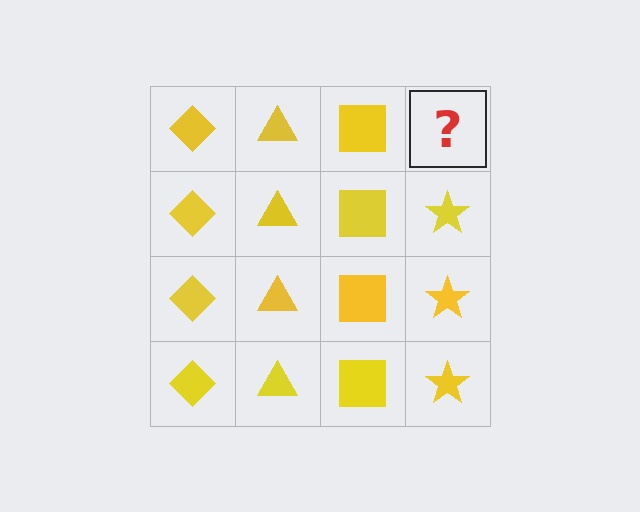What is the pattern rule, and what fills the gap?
The rule is that each column has a consistent shape. The gap should be filled with a yellow star.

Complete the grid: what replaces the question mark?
The question mark should be replaced with a yellow star.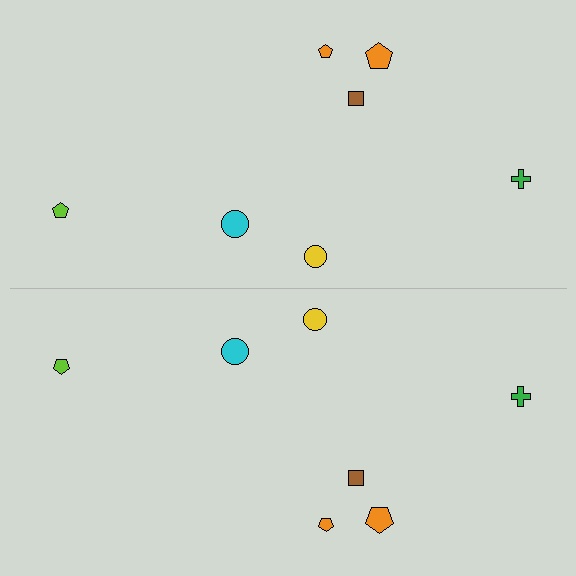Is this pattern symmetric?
Yes, this pattern has bilateral (reflection) symmetry.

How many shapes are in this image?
There are 14 shapes in this image.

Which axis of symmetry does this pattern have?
The pattern has a horizontal axis of symmetry running through the center of the image.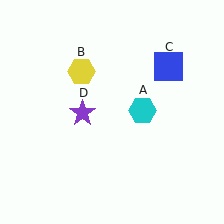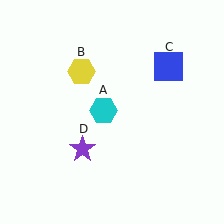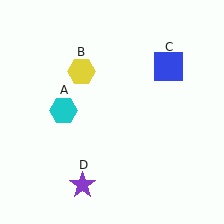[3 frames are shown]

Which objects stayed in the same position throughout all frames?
Yellow hexagon (object B) and blue square (object C) remained stationary.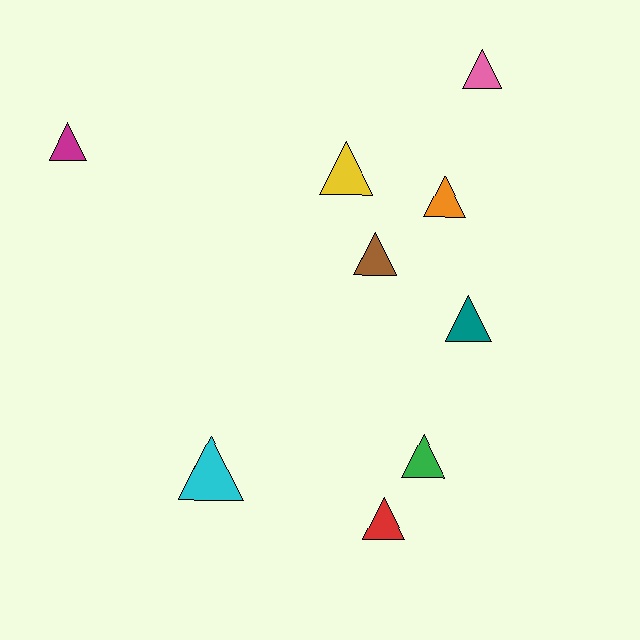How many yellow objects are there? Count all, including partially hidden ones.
There is 1 yellow object.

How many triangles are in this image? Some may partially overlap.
There are 9 triangles.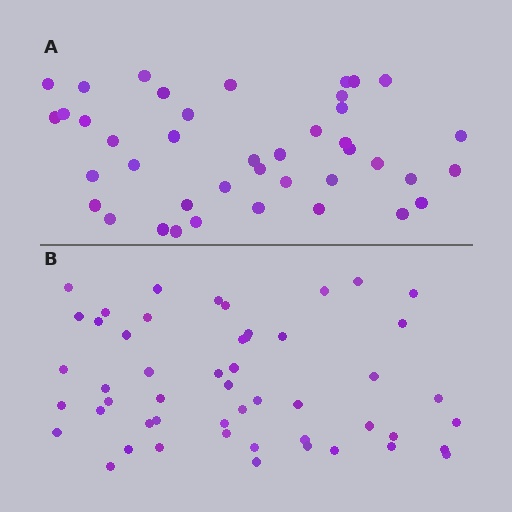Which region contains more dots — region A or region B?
Region B (the bottom region) has more dots.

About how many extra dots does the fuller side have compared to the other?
Region B has roughly 10 or so more dots than region A.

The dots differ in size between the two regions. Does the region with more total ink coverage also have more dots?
No. Region A has more total ink coverage because its dots are larger, but region B actually contains more individual dots. Total area can be misleading — the number of items is what matters here.